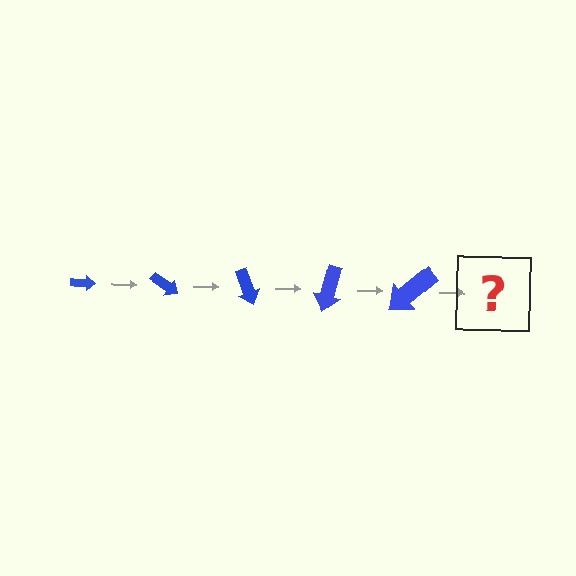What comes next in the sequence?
The next element should be an arrow, larger than the previous one and rotated 175 degrees from the start.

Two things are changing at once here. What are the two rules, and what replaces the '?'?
The two rules are that the arrow grows larger each step and it rotates 35 degrees each step. The '?' should be an arrow, larger than the previous one and rotated 175 degrees from the start.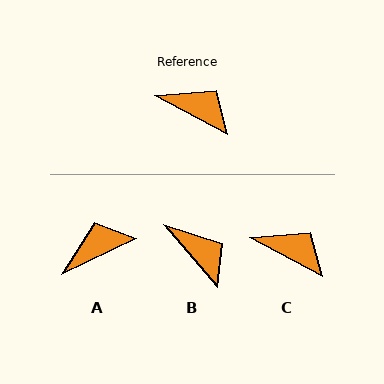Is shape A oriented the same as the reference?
No, it is off by about 53 degrees.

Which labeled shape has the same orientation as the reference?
C.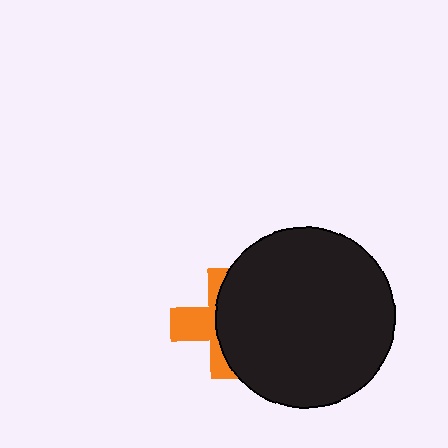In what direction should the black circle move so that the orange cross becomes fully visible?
The black circle should move right. That is the shortest direction to clear the overlap and leave the orange cross fully visible.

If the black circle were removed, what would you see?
You would see the complete orange cross.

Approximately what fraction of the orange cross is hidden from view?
Roughly 58% of the orange cross is hidden behind the black circle.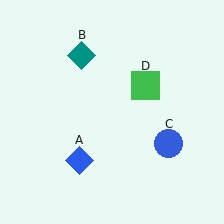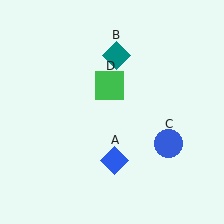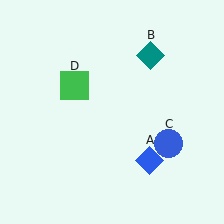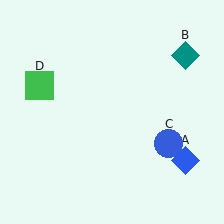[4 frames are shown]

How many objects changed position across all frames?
3 objects changed position: blue diamond (object A), teal diamond (object B), green square (object D).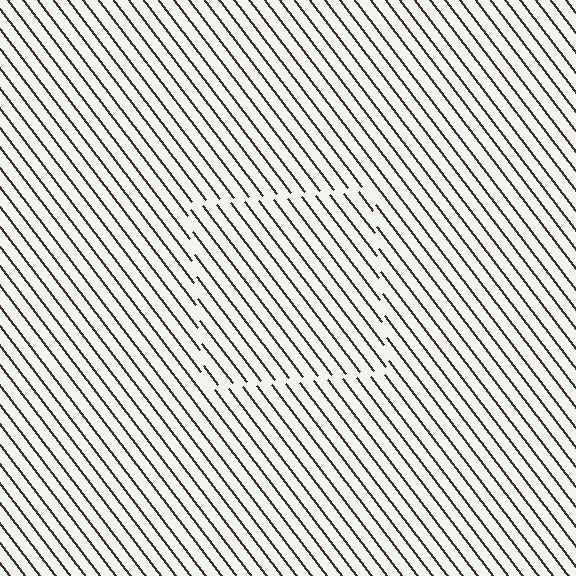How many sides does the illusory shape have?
4 sides — the line-ends trace a square.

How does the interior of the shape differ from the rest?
The interior of the shape contains the same grating, shifted by half a period — the contour is defined by the phase discontinuity where line-ends from the inner and outer gratings abut.